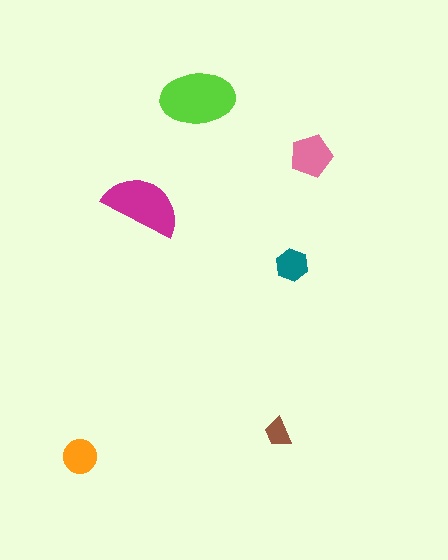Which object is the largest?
The lime ellipse.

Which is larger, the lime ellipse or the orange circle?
The lime ellipse.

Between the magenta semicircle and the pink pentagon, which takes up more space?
The magenta semicircle.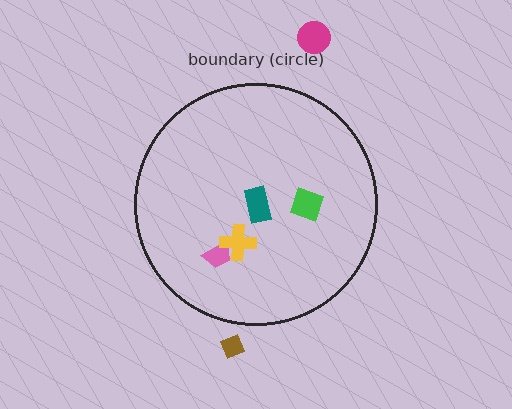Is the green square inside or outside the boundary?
Inside.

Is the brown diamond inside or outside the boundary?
Outside.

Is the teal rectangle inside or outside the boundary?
Inside.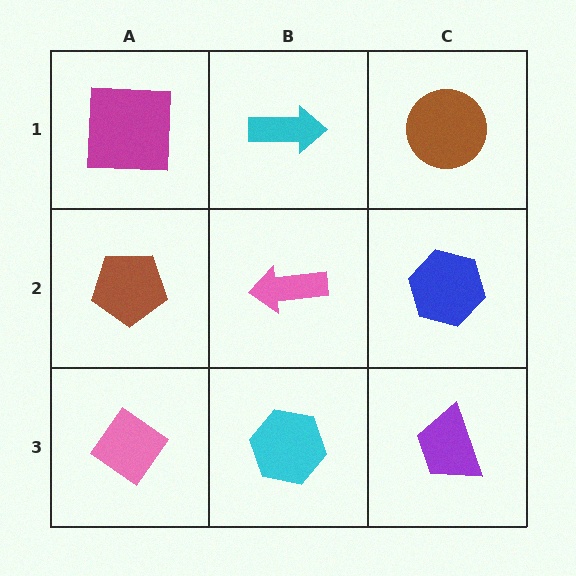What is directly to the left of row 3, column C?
A cyan hexagon.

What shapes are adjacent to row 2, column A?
A magenta square (row 1, column A), a pink diamond (row 3, column A), a pink arrow (row 2, column B).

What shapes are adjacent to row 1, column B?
A pink arrow (row 2, column B), a magenta square (row 1, column A), a brown circle (row 1, column C).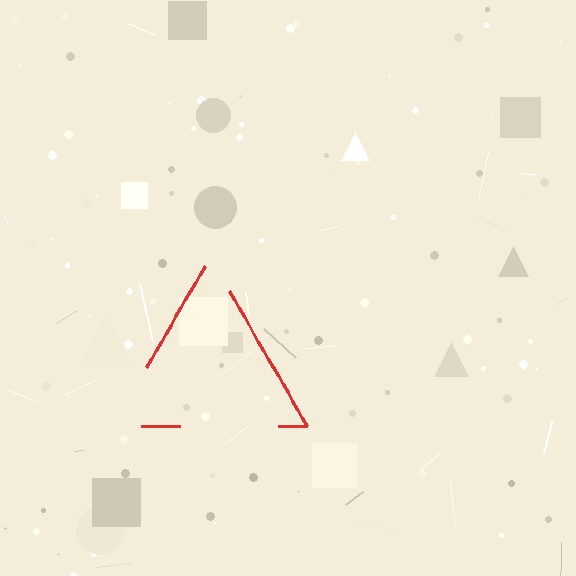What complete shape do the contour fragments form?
The contour fragments form a triangle.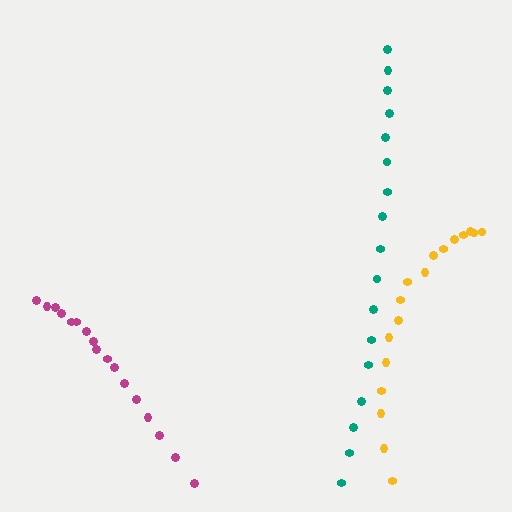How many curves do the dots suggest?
There are 3 distinct paths.